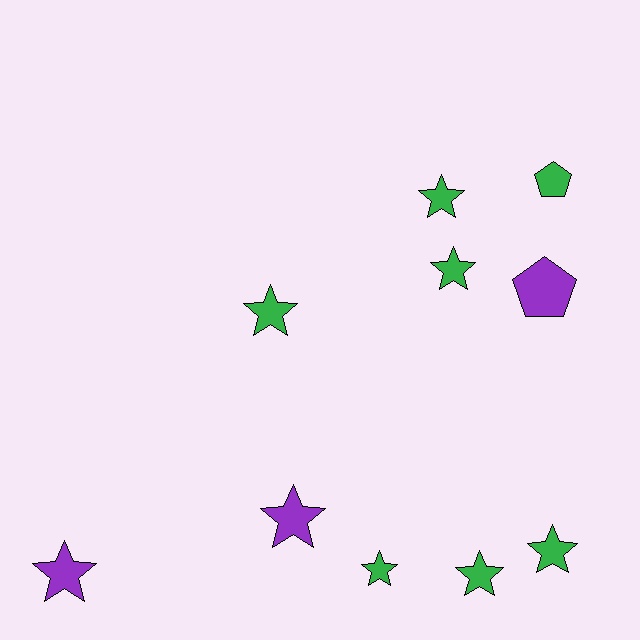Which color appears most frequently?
Green, with 7 objects.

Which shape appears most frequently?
Star, with 8 objects.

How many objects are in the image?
There are 10 objects.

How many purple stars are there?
There are 2 purple stars.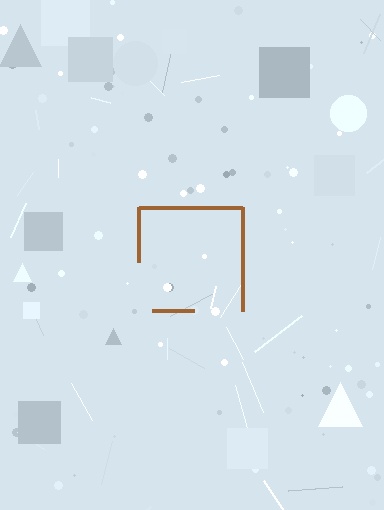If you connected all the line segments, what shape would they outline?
They would outline a square.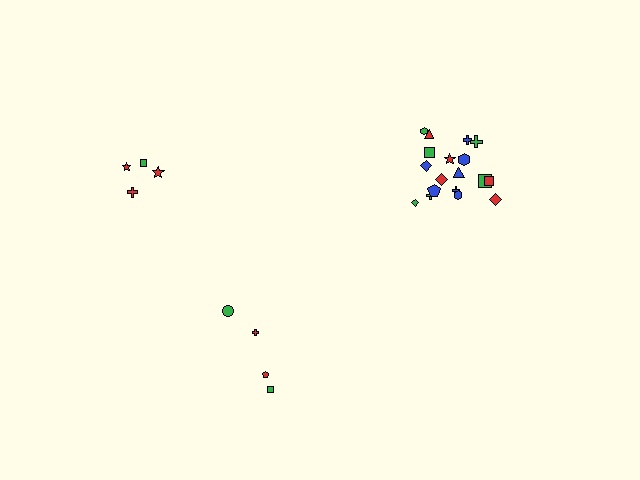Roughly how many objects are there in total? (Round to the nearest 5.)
Roughly 25 objects in total.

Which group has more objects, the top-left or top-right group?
The top-right group.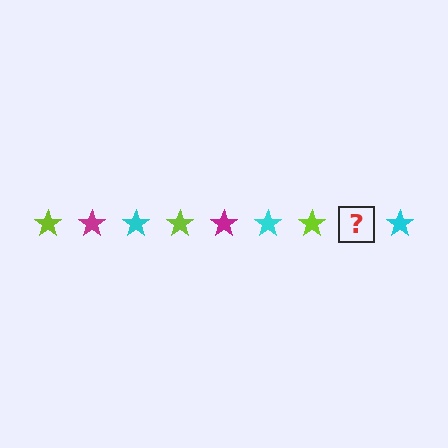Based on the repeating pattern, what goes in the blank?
The blank should be a magenta star.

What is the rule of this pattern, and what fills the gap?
The rule is that the pattern cycles through lime, magenta, cyan stars. The gap should be filled with a magenta star.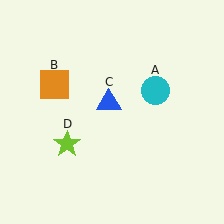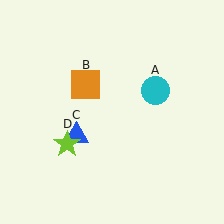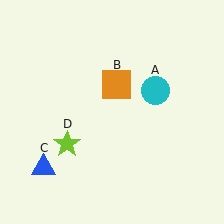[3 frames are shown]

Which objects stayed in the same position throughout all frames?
Cyan circle (object A) and lime star (object D) remained stationary.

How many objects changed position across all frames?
2 objects changed position: orange square (object B), blue triangle (object C).